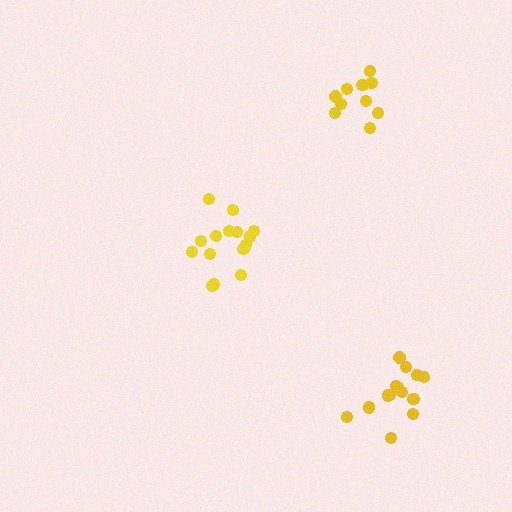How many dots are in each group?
Group 1: 14 dots, Group 2: 15 dots, Group 3: 10 dots (39 total).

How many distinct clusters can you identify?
There are 3 distinct clusters.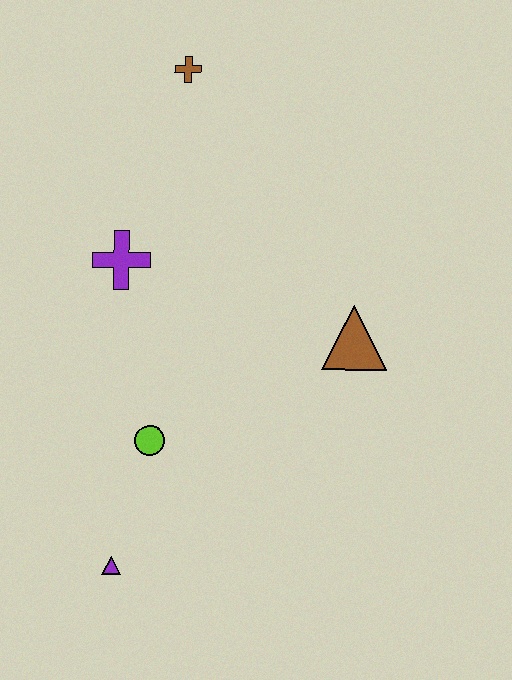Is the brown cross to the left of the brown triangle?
Yes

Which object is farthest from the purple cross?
The purple triangle is farthest from the purple cross.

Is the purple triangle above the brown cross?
No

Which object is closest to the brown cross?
The purple cross is closest to the brown cross.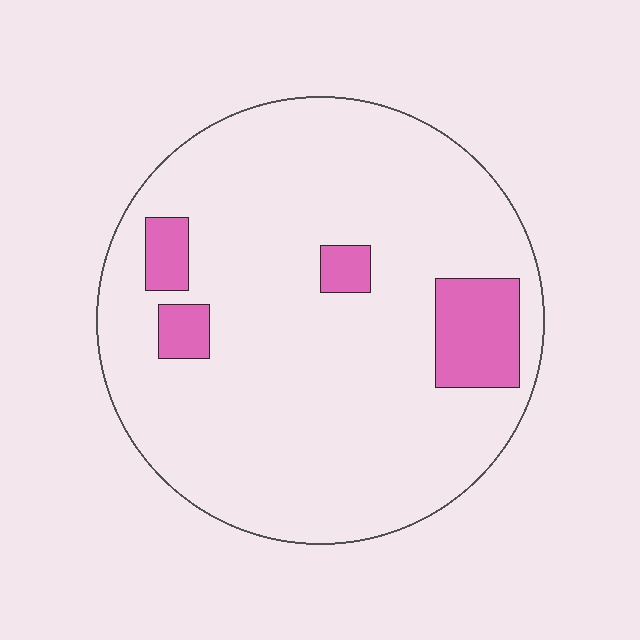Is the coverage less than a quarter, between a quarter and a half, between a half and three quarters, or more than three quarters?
Less than a quarter.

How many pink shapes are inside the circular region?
4.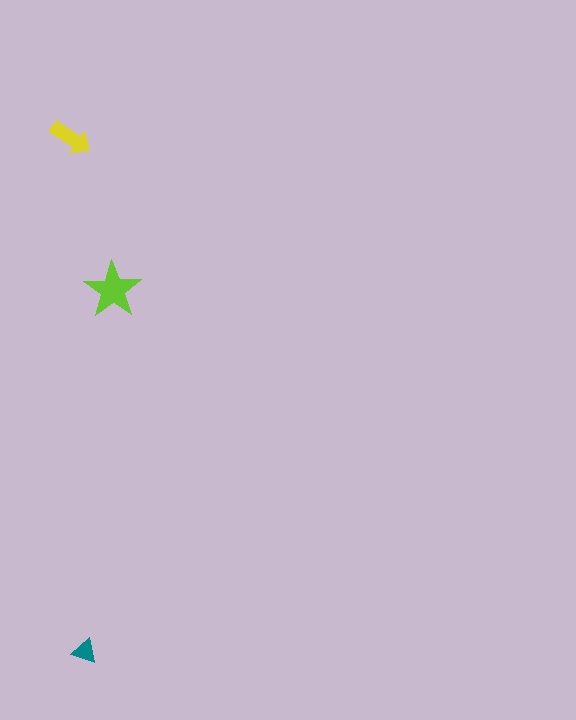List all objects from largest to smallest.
The lime star, the yellow arrow, the teal triangle.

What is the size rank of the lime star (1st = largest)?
1st.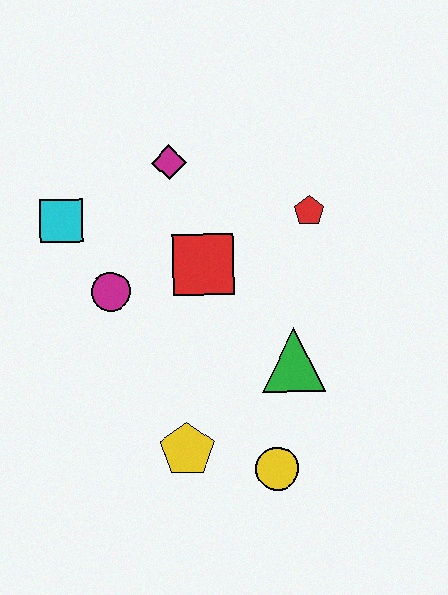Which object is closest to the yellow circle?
The yellow pentagon is closest to the yellow circle.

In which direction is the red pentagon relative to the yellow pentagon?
The red pentagon is above the yellow pentagon.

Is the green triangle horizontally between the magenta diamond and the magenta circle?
No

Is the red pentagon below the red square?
No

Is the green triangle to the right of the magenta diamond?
Yes